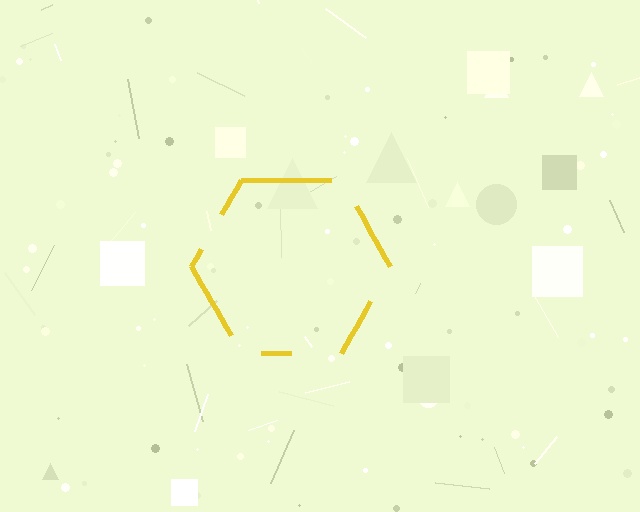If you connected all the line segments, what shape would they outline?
They would outline a hexagon.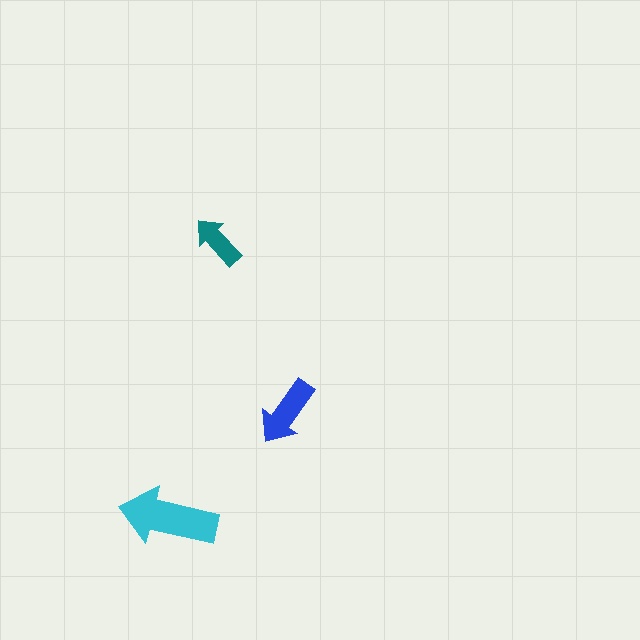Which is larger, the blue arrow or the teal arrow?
The blue one.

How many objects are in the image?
There are 3 objects in the image.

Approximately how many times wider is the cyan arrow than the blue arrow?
About 1.5 times wider.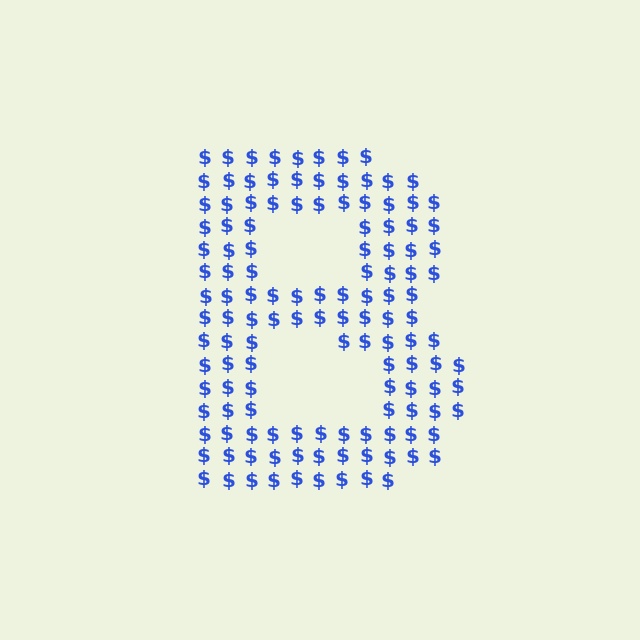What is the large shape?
The large shape is the letter B.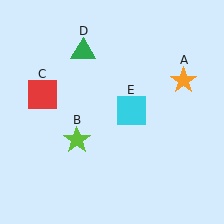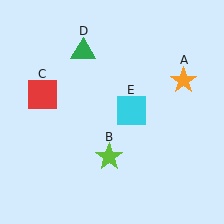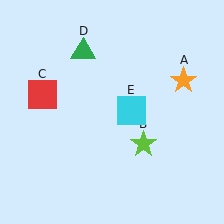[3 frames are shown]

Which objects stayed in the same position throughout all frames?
Orange star (object A) and red square (object C) and green triangle (object D) and cyan square (object E) remained stationary.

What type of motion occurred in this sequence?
The lime star (object B) rotated counterclockwise around the center of the scene.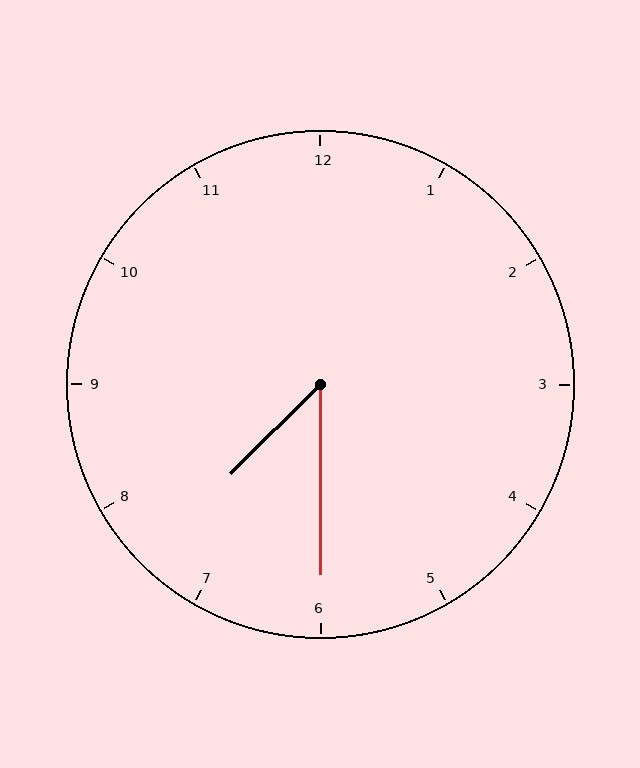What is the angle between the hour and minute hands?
Approximately 45 degrees.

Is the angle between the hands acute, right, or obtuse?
It is acute.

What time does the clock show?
7:30.